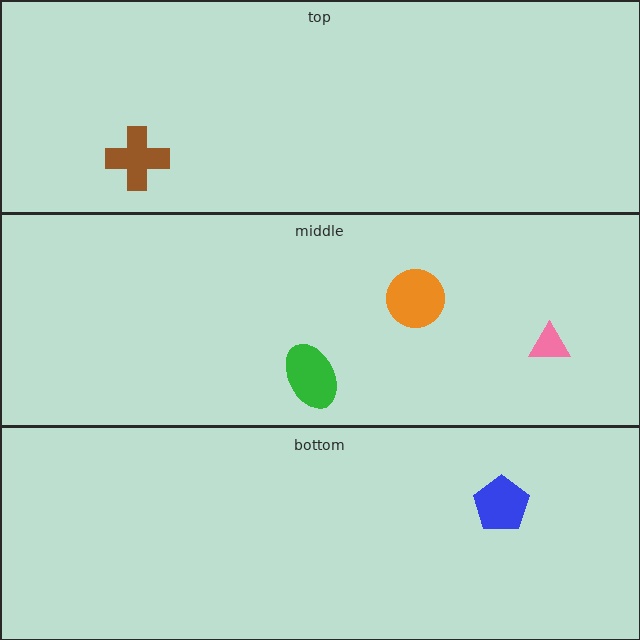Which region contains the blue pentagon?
The bottom region.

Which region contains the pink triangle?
The middle region.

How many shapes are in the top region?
1.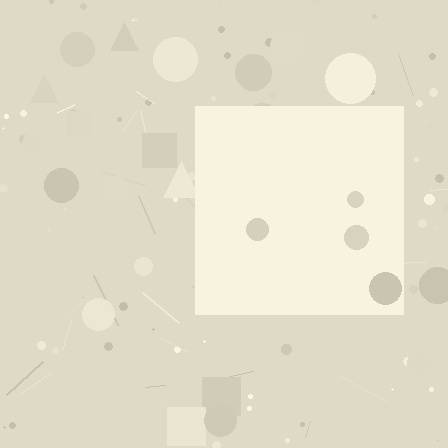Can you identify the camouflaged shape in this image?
The camouflaged shape is a square.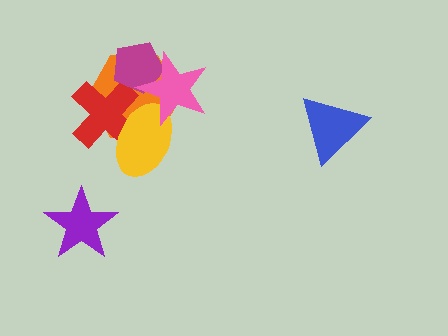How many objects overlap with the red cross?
3 objects overlap with the red cross.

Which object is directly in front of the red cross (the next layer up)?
The yellow ellipse is directly in front of the red cross.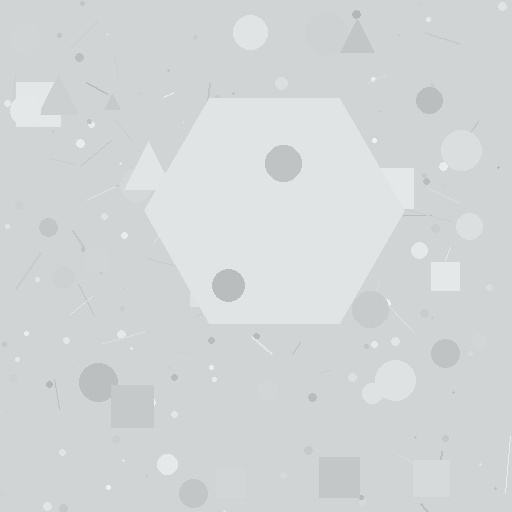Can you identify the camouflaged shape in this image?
The camouflaged shape is a hexagon.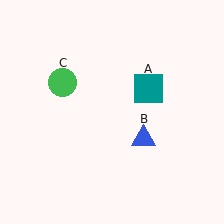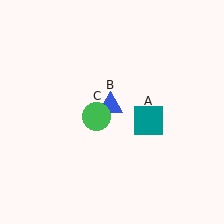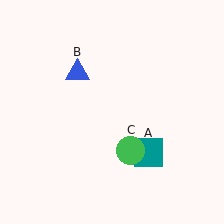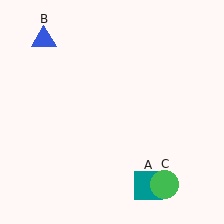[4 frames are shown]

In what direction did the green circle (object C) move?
The green circle (object C) moved down and to the right.